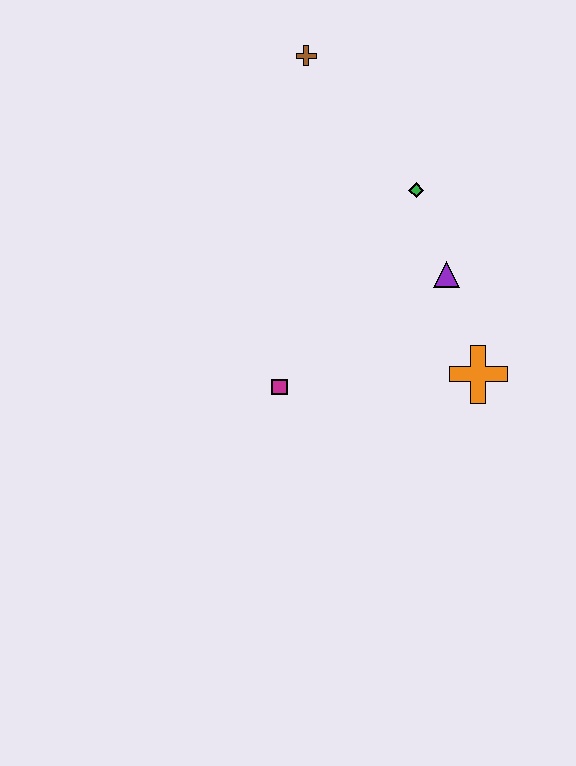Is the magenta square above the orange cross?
No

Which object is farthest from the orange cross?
The brown cross is farthest from the orange cross.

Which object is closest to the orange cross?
The purple triangle is closest to the orange cross.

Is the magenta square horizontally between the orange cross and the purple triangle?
No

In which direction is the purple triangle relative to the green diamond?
The purple triangle is below the green diamond.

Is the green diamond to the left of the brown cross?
No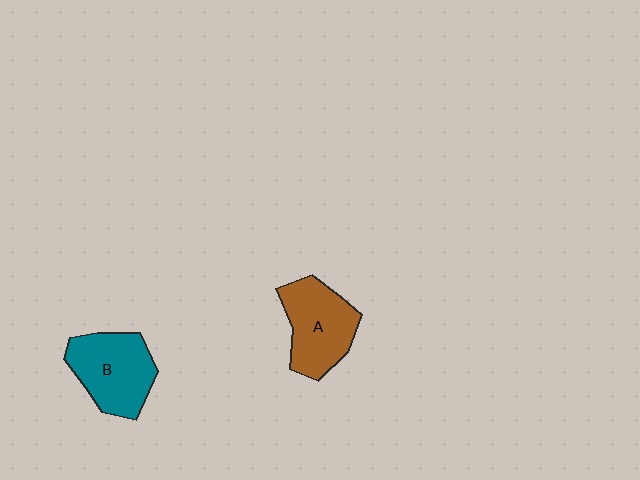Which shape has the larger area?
Shape B (teal).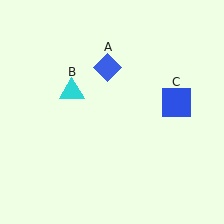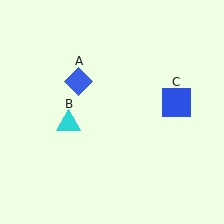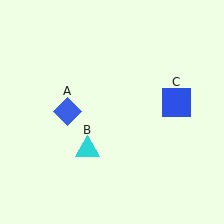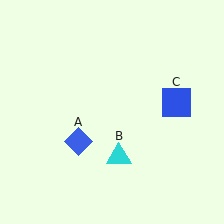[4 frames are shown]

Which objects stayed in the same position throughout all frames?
Blue square (object C) remained stationary.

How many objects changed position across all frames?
2 objects changed position: blue diamond (object A), cyan triangle (object B).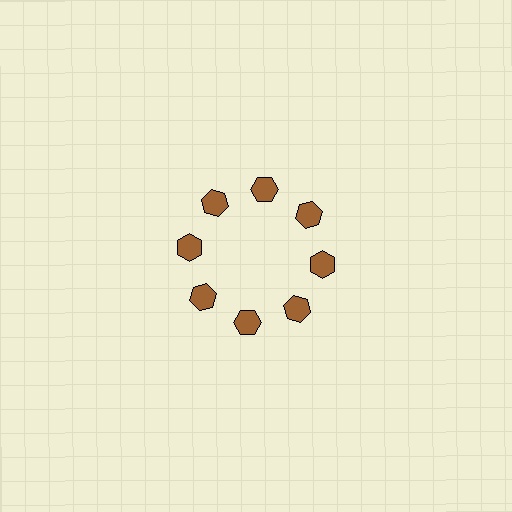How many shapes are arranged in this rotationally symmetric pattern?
There are 8 shapes, arranged in 8 groups of 1.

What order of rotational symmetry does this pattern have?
This pattern has 8-fold rotational symmetry.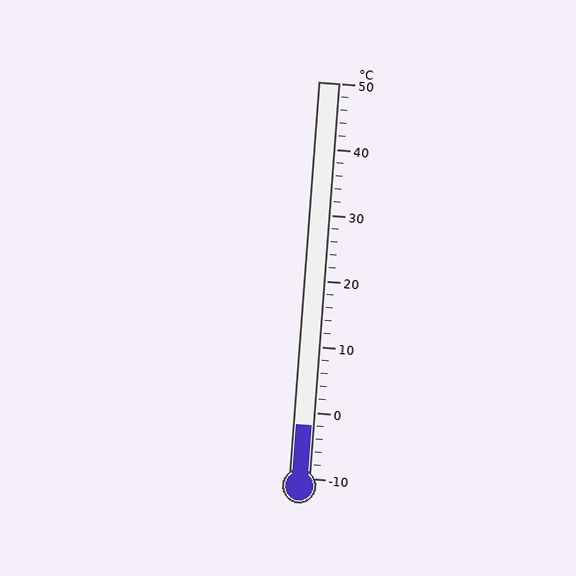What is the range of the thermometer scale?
The thermometer scale ranges from -10°C to 50°C.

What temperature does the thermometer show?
The thermometer shows approximately -2°C.